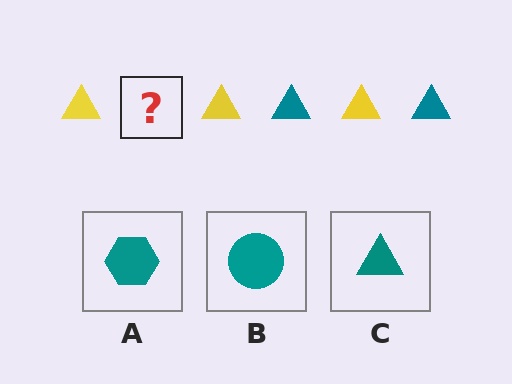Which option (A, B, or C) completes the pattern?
C.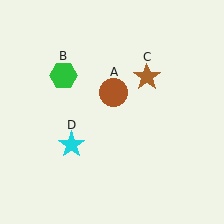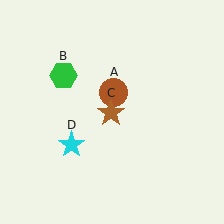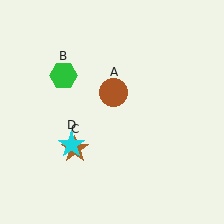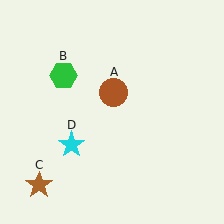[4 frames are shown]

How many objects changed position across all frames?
1 object changed position: brown star (object C).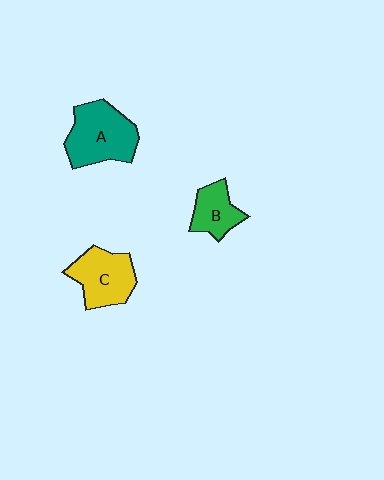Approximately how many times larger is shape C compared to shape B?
Approximately 1.5 times.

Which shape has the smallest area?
Shape B (green).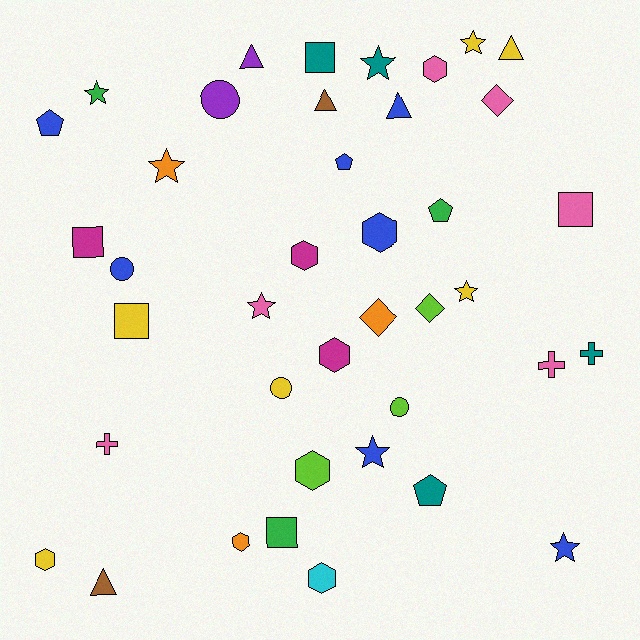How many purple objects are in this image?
There are 2 purple objects.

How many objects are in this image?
There are 40 objects.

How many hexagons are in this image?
There are 8 hexagons.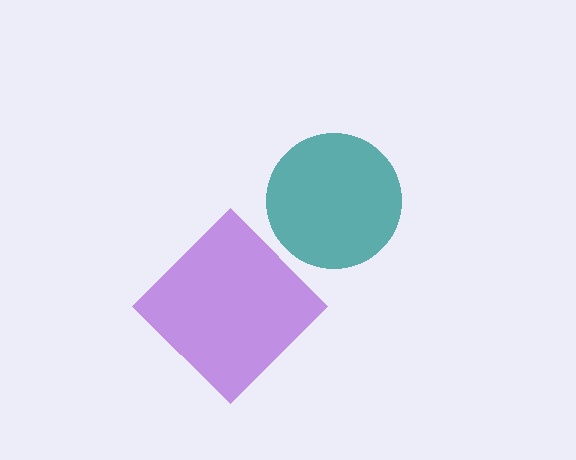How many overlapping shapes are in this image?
There are 2 overlapping shapes in the image.